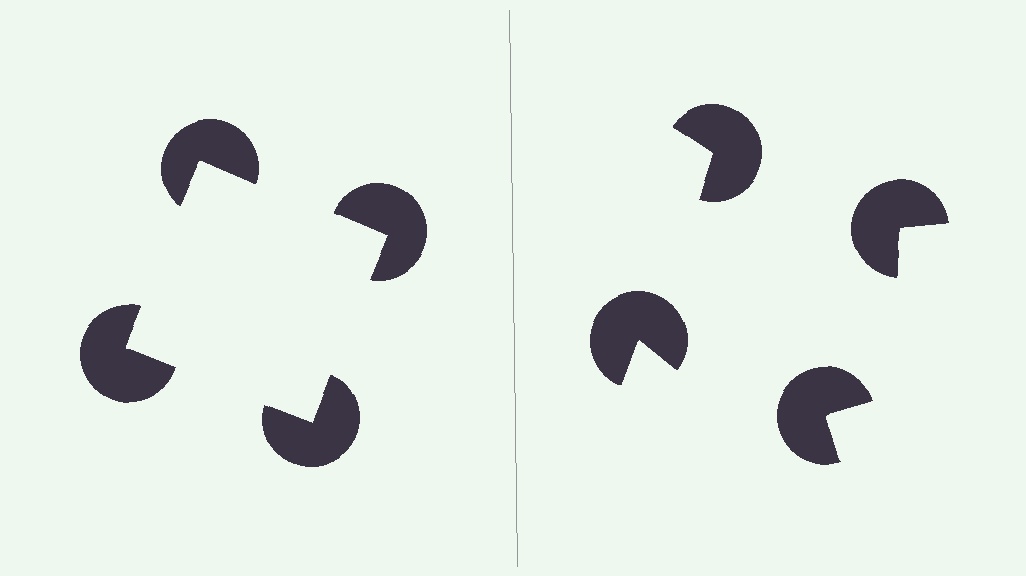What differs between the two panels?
The pac-man discs are positioned identically on both sides; only the wedge orientations differ. On the left they align to a square; on the right they are misaligned.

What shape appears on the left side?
An illusory square.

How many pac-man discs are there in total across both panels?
8 — 4 on each side.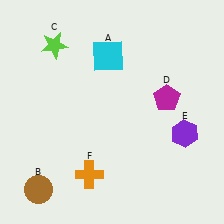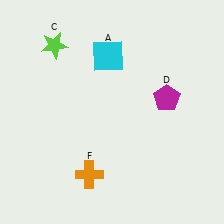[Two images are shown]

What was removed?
The purple hexagon (E), the brown circle (B) were removed in Image 2.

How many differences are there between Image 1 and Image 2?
There are 2 differences between the two images.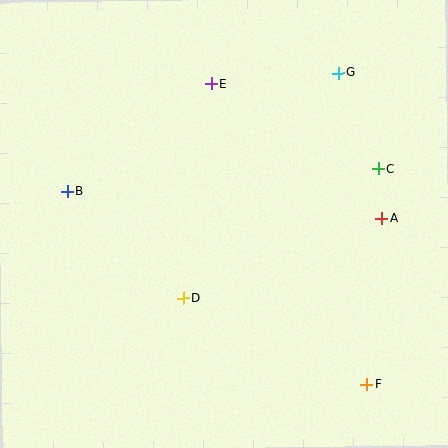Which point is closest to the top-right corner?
Point G is closest to the top-right corner.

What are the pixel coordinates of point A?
Point A is at (381, 218).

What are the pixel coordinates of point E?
Point E is at (212, 84).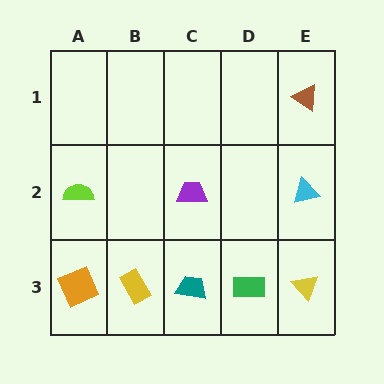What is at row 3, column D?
A green rectangle.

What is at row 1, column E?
A brown triangle.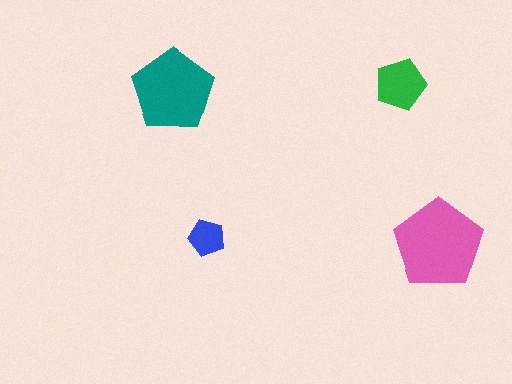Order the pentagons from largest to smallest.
the pink one, the teal one, the green one, the blue one.